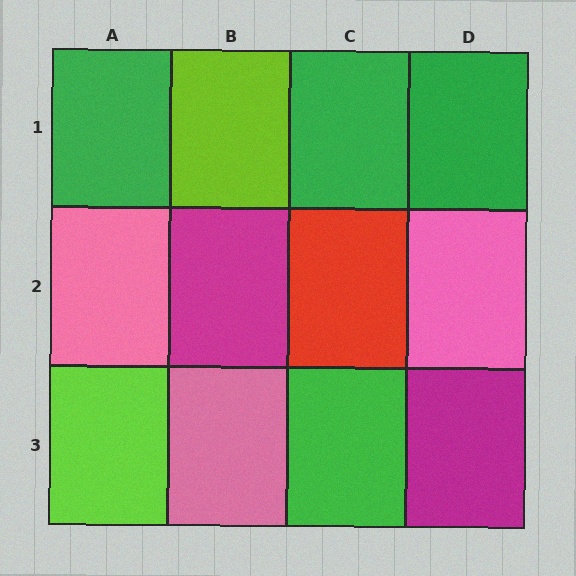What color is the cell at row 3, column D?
Magenta.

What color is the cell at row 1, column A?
Green.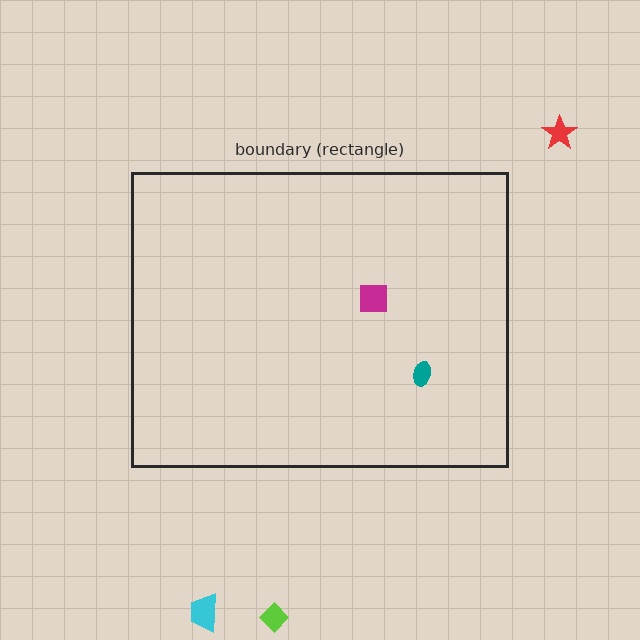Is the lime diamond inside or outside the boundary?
Outside.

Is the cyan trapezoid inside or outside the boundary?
Outside.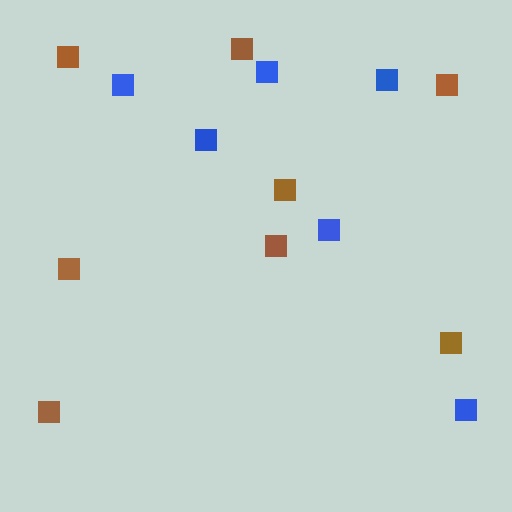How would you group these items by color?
There are 2 groups: one group of blue squares (6) and one group of brown squares (8).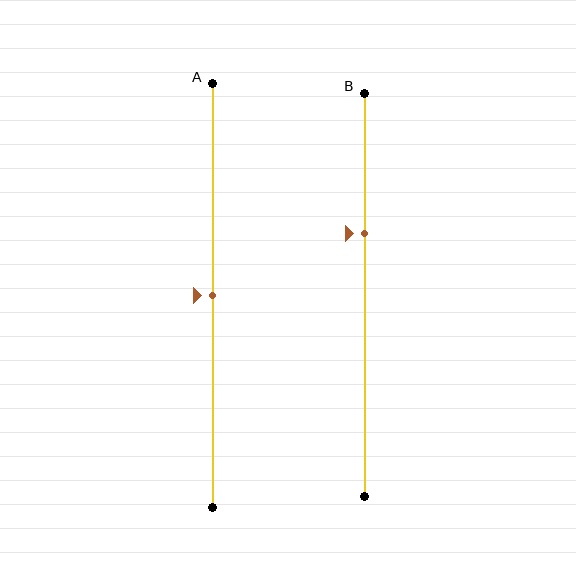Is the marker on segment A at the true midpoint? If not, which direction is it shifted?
Yes, the marker on segment A is at the true midpoint.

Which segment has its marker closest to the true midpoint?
Segment A has its marker closest to the true midpoint.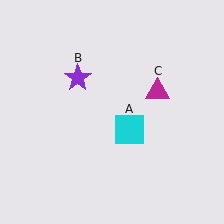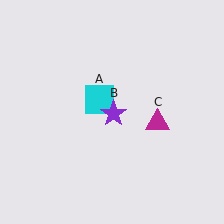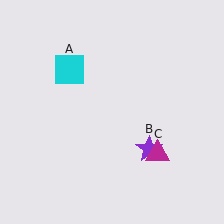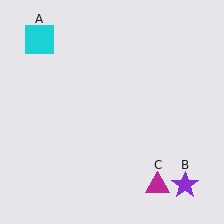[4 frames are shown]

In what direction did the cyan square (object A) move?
The cyan square (object A) moved up and to the left.